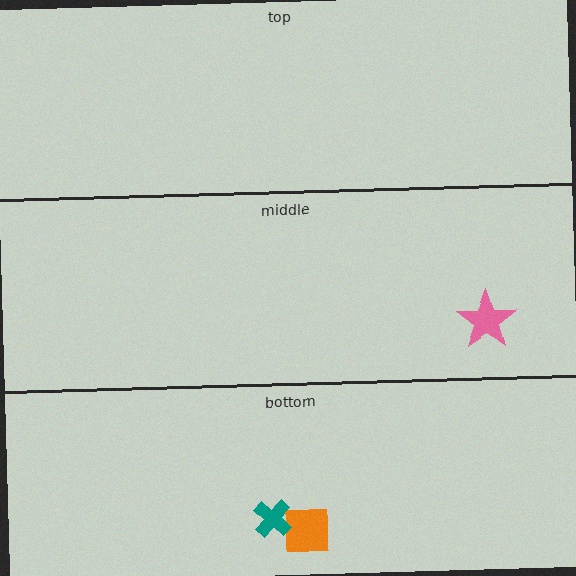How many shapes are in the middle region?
1.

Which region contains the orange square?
The bottom region.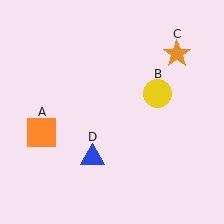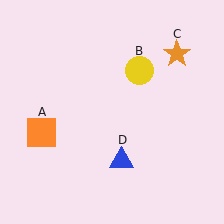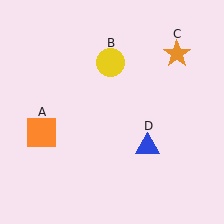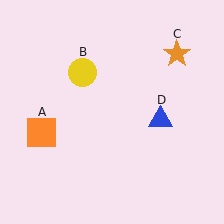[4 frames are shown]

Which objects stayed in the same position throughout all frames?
Orange square (object A) and orange star (object C) remained stationary.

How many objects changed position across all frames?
2 objects changed position: yellow circle (object B), blue triangle (object D).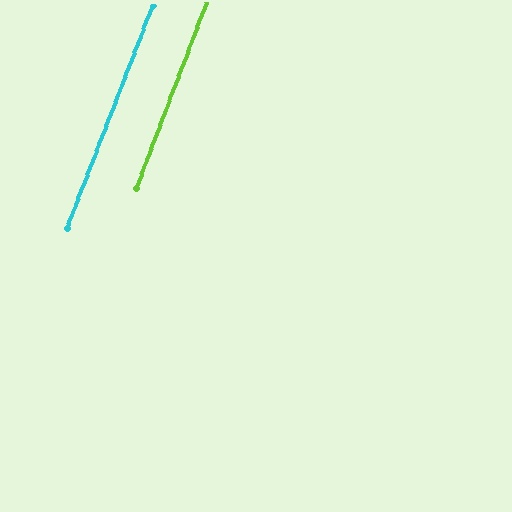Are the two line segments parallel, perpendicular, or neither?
Parallel — their directions differ by only 0.3°.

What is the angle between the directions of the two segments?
Approximately 0 degrees.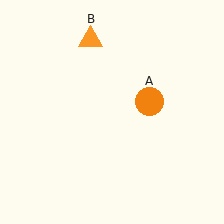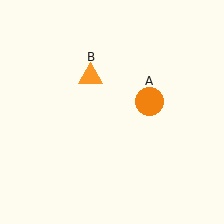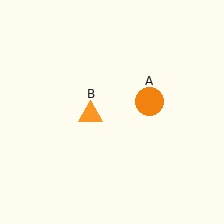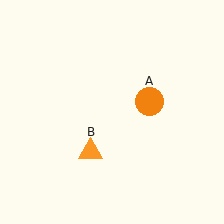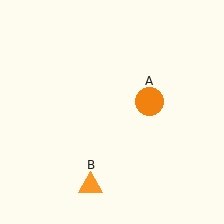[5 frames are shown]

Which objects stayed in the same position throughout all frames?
Orange circle (object A) remained stationary.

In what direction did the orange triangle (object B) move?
The orange triangle (object B) moved down.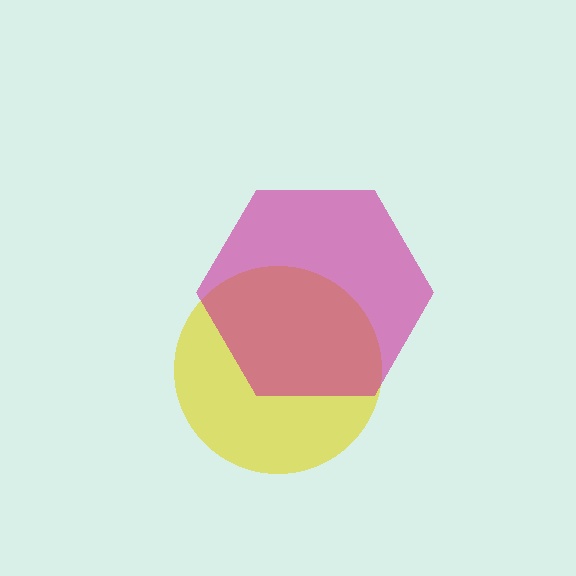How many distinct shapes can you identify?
There are 2 distinct shapes: a yellow circle, a magenta hexagon.